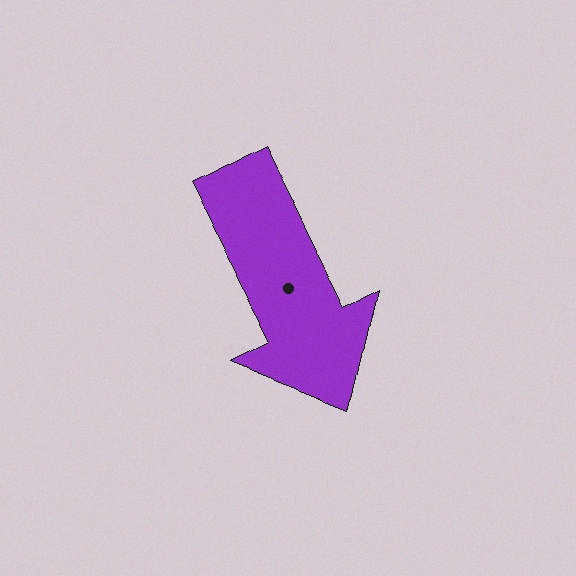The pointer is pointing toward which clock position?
Roughly 5 o'clock.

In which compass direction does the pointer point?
Southeast.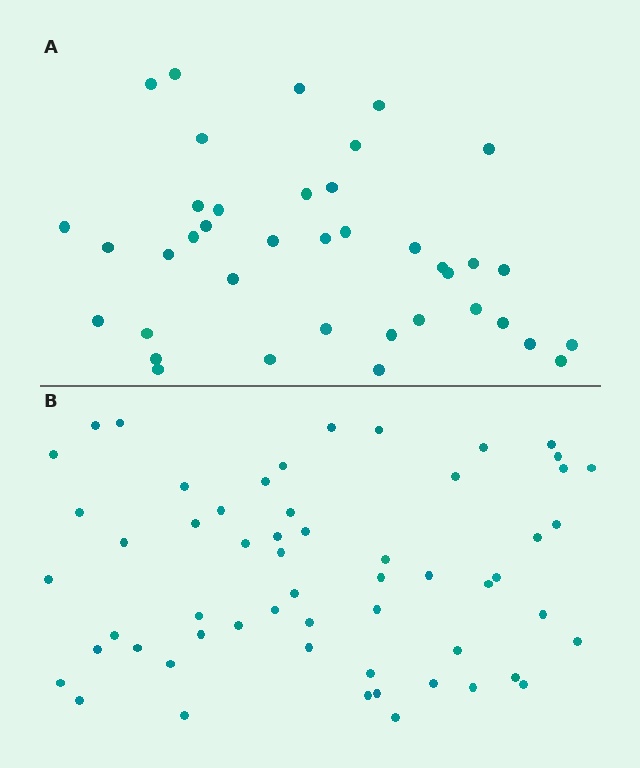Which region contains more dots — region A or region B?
Region B (the bottom region) has more dots.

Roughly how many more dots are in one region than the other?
Region B has approximately 20 more dots than region A.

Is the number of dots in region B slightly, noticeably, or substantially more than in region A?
Region B has substantially more. The ratio is roughly 1.5 to 1.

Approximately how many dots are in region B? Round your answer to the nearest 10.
About 60 dots. (The exact count is 57, which rounds to 60.)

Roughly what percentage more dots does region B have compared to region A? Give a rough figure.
About 45% more.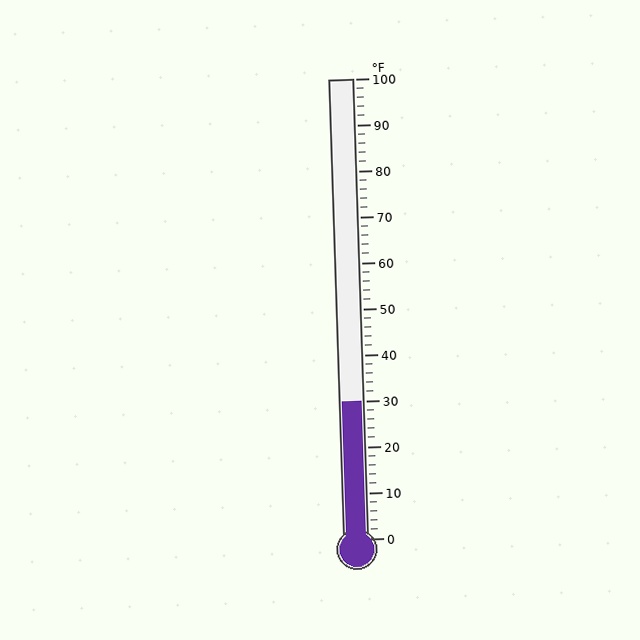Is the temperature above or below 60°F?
The temperature is below 60°F.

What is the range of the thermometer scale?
The thermometer scale ranges from 0°F to 100°F.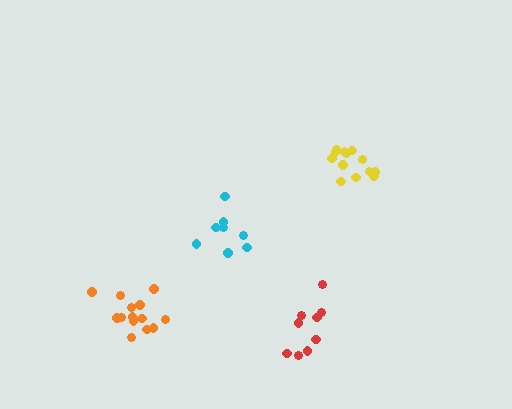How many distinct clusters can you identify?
There are 4 distinct clusters.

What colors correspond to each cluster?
The clusters are colored: red, cyan, orange, yellow.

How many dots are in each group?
Group 1: 9 dots, Group 2: 8 dots, Group 3: 14 dots, Group 4: 14 dots (45 total).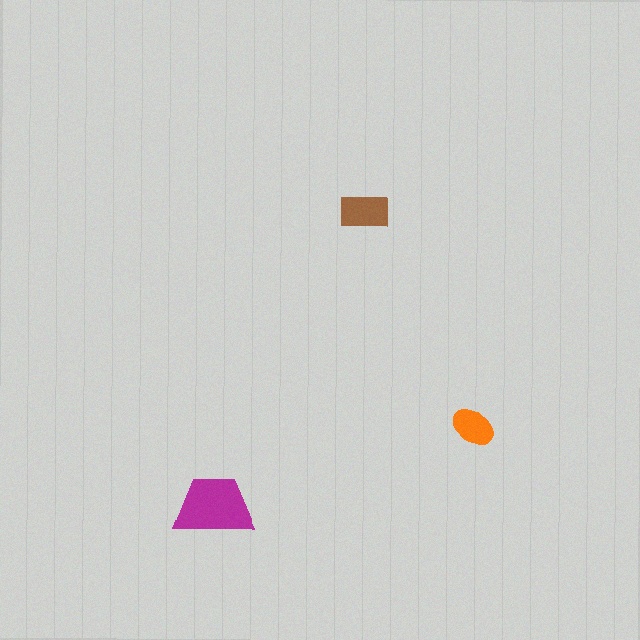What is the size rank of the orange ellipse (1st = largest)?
3rd.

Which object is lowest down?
The magenta trapezoid is bottommost.